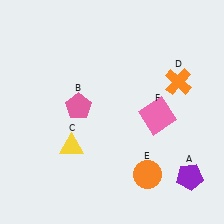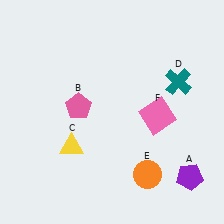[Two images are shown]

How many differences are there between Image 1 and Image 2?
There is 1 difference between the two images.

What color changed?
The cross (D) changed from orange in Image 1 to teal in Image 2.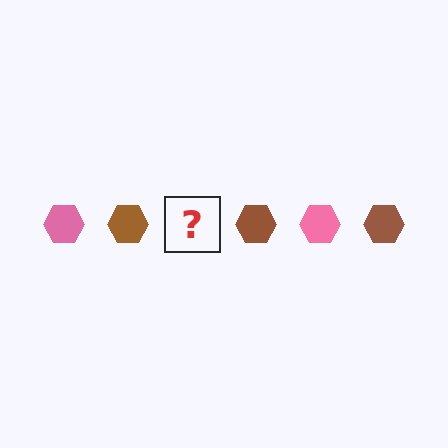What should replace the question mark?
The question mark should be replaced with a pink hexagon.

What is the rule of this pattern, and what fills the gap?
The rule is that the pattern cycles through pink, brown hexagons. The gap should be filled with a pink hexagon.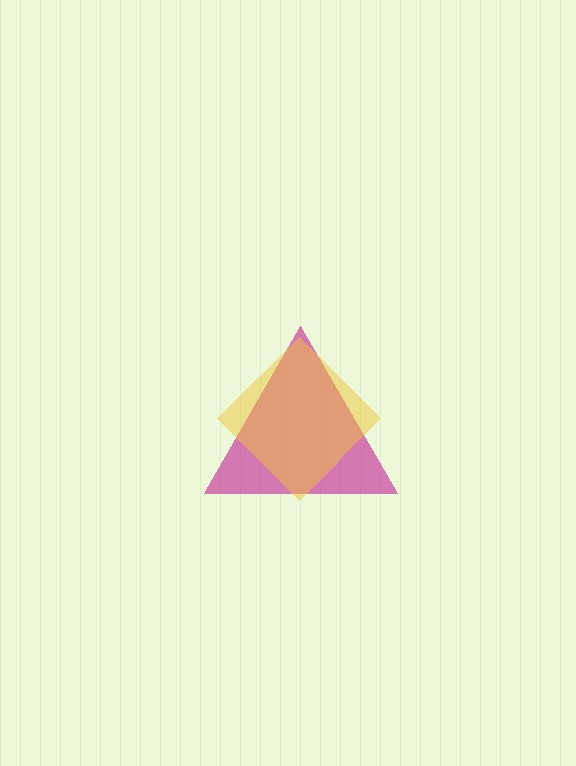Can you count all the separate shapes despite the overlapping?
Yes, there are 2 separate shapes.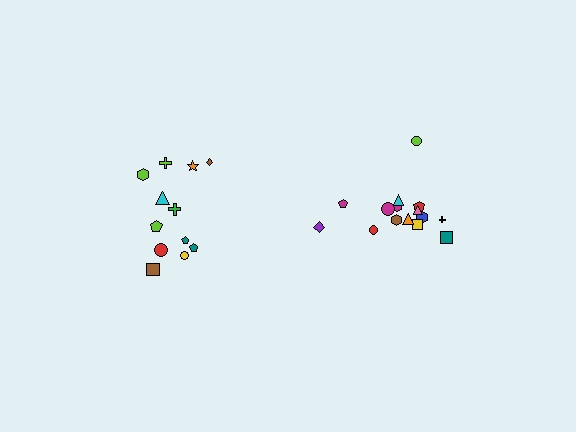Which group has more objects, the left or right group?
The right group.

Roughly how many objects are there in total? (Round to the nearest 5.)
Roughly 25 objects in total.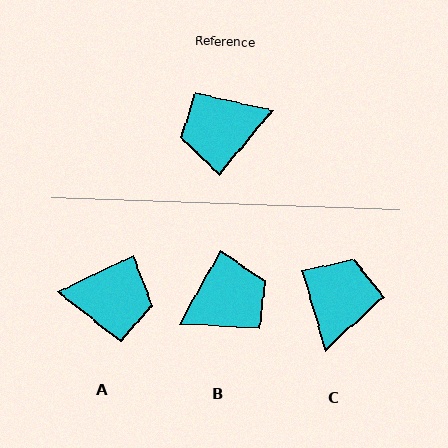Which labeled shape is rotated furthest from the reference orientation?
B, about 170 degrees away.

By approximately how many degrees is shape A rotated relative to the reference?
Approximately 155 degrees counter-clockwise.